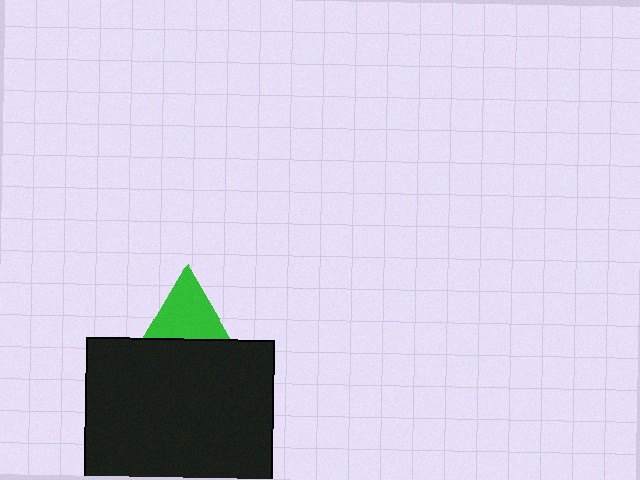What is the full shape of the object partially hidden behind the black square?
The partially hidden object is a green triangle.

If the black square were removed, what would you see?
You would see the complete green triangle.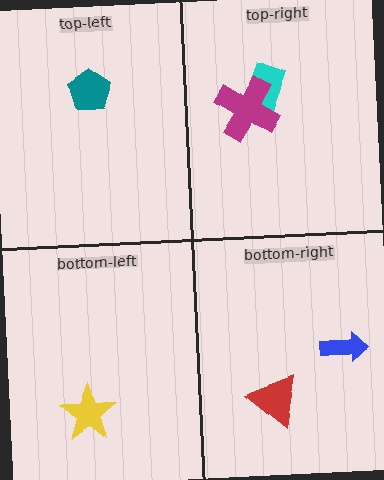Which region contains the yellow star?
The bottom-left region.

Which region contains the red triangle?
The bottom-right region.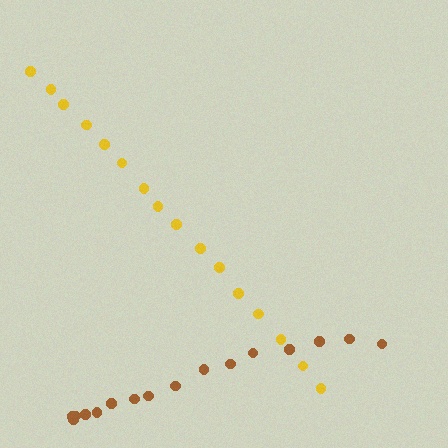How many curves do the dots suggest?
There are 2 distinct paths.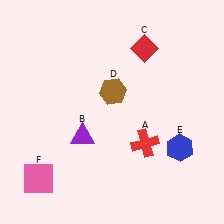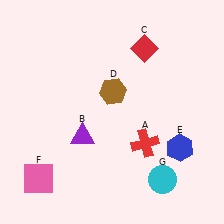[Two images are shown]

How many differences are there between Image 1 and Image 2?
There is 1 difference between the two images.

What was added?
A cyan circle (G) was added in Image 2.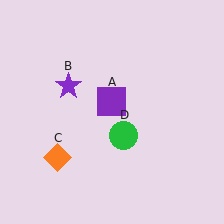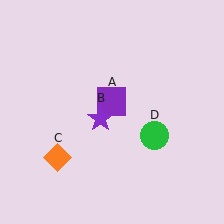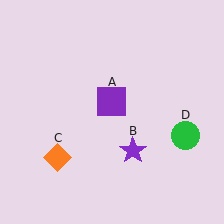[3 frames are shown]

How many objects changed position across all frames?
2 objects changed position: purple star (object B), green circle (object D).